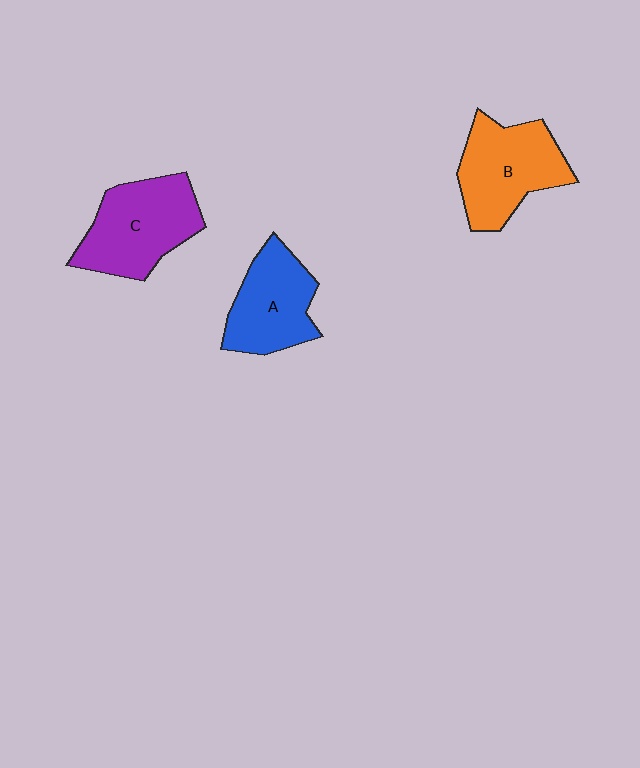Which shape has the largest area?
Shape C (purple).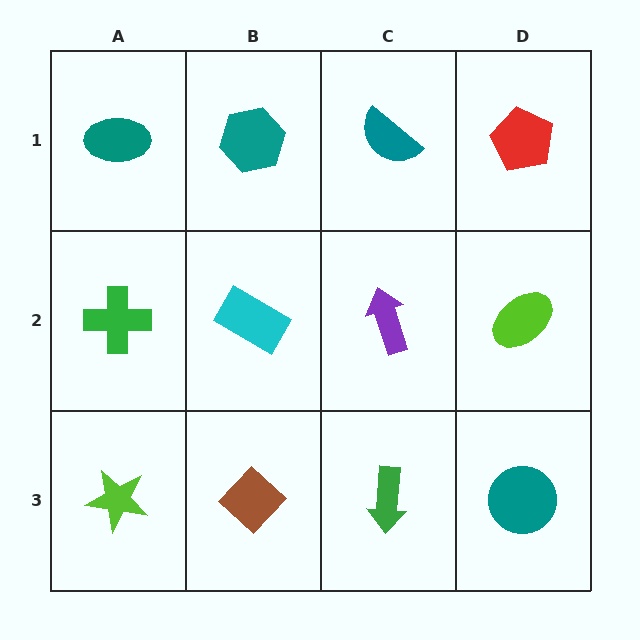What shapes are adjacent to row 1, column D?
A lime ellipse (row 2, column D), a teal semicircle (row 1, column C).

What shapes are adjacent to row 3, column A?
A green cross (row 2, column A), a brown diamond (row 3, column B).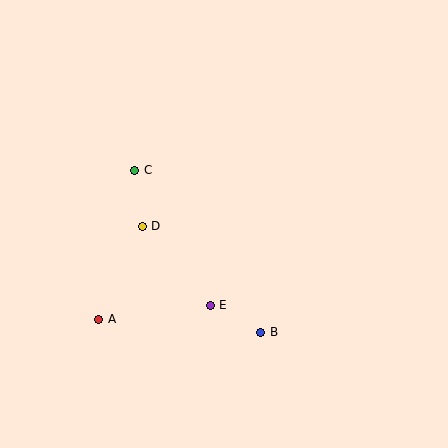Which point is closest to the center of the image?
Point D at (142, 226) is closest to the center.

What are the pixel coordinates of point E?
Point E is at (210, 305).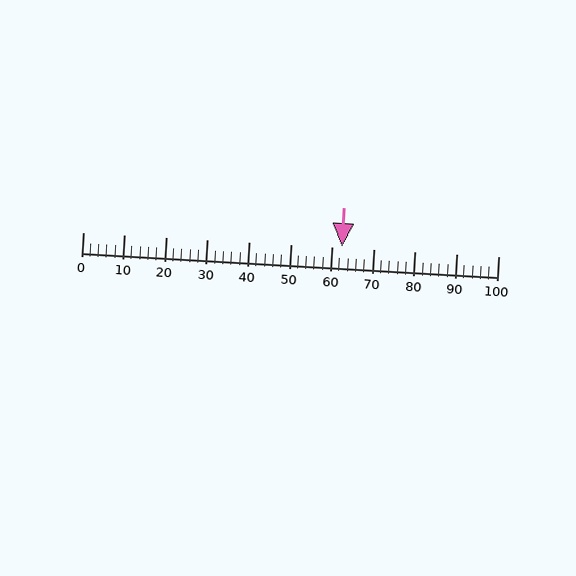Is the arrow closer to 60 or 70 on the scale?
The arrow is closer to 60.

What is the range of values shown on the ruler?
The ruler shows values from 0 to 100.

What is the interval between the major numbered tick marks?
The major tick marks are spaced 10 units apart.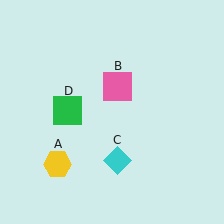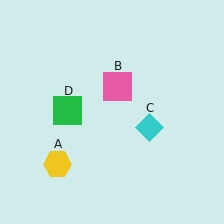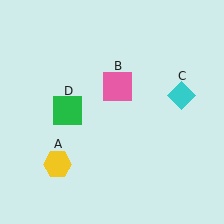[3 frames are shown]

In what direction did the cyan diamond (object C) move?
The cyan diamond (object C) moved up and to the right.